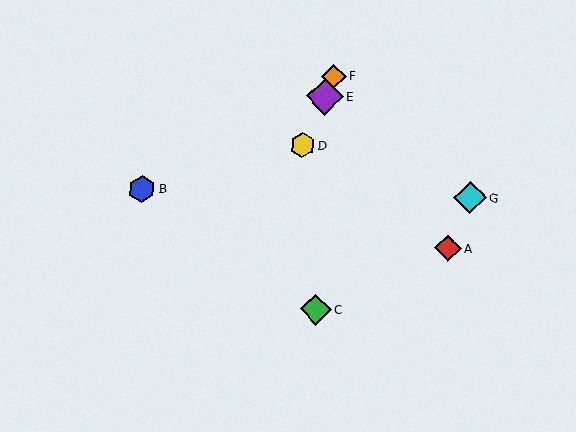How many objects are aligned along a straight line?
3 objects (D, E, F) are aligned along a straight line.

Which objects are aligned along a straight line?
Objects D, E, F are aligned along a straight line.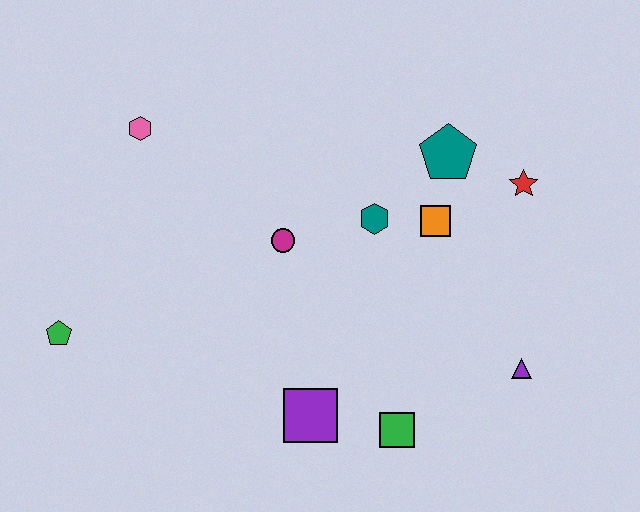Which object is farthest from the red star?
The green pentagon is farthest from the red star.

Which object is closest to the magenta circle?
The teal hexagon is closest to the magenta circle.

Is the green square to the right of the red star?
No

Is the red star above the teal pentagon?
No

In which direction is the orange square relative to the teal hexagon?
The orange square is to the right of the teal hexagon.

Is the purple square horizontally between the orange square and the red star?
No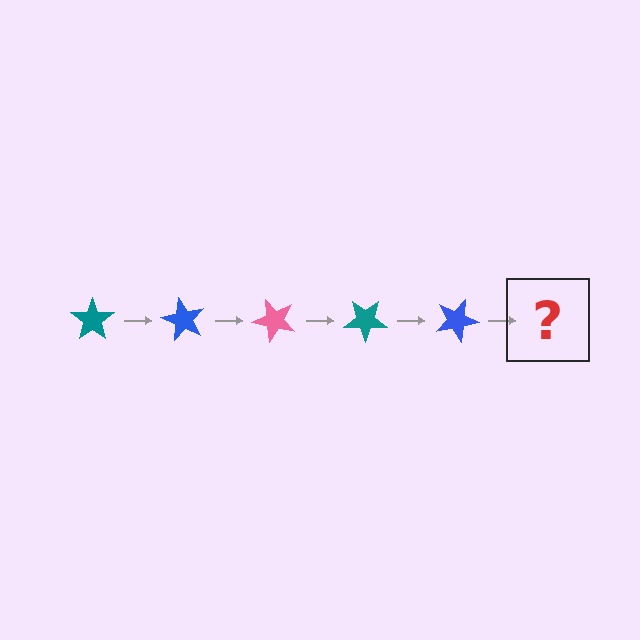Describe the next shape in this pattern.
It should be a pink star, rotated 300 degrees from the start.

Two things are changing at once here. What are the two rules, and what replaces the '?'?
The two rules are that it rotates 60 degrees each step and the color cycles through teal, blue, and pink. The '?' should be a pink star, rotated 300 degrees from the start.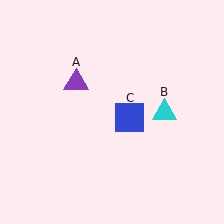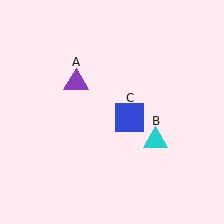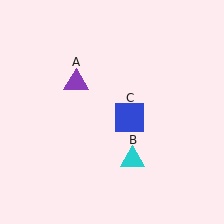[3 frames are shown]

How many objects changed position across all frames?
1 object changed position: cyan triangle (object B).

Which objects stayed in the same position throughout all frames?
Purple triangle (object A) and blue square (object C) remained stationary.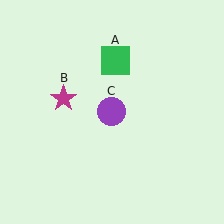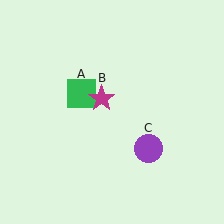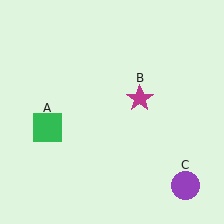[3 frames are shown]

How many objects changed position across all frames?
3 objects changed position: green square (object A), magenta star (object B), purple circle (object C).